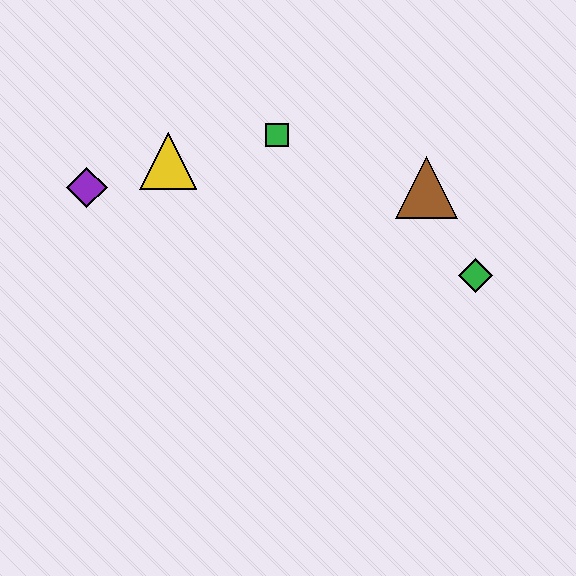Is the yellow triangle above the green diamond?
Yes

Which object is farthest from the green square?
The green diamond is farthest from the green square.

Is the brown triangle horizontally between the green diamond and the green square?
Yes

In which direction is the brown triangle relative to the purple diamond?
The brown triangle is to the right of the purple diamond.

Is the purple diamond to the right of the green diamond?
No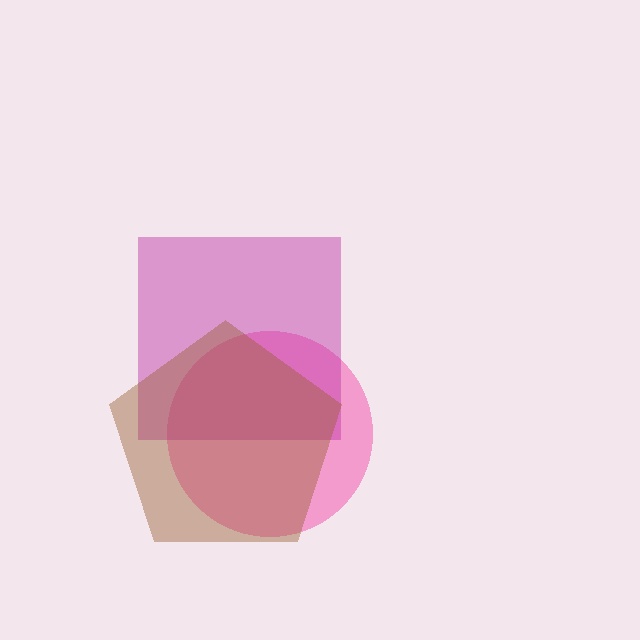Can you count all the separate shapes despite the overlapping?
Yes, there are 3 separate shapes.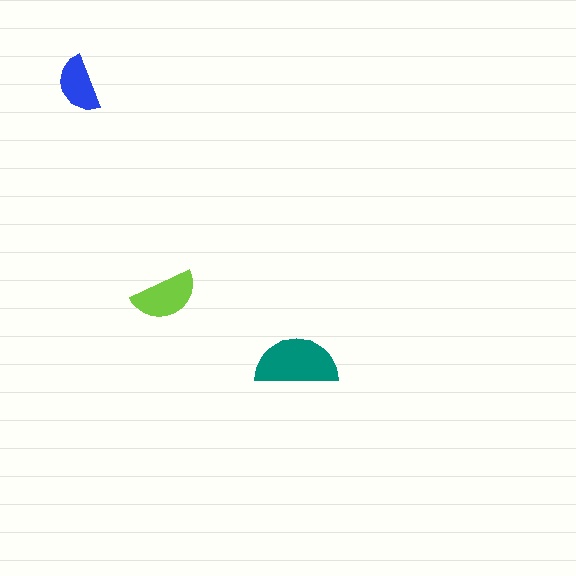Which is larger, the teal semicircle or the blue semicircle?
The teal one.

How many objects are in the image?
There are 3 objects in the image.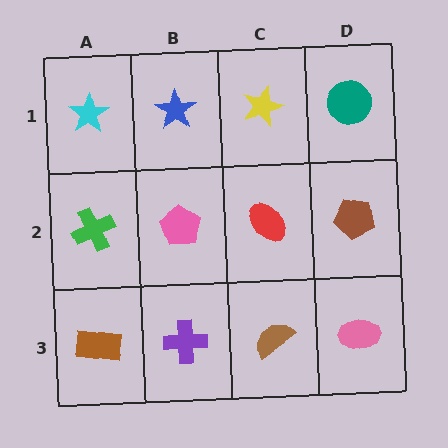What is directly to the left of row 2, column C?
A pink pentagon.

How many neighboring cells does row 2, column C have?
4.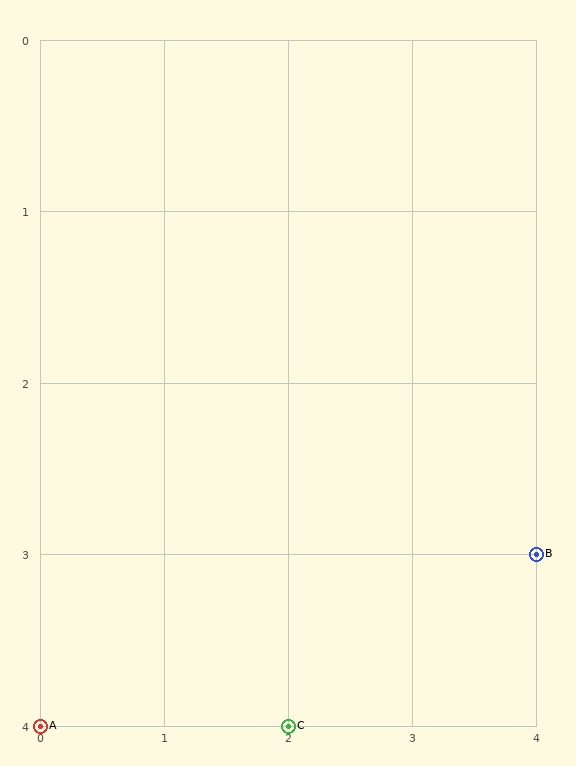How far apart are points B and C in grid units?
Points B and C are 2 columns and 1 row apart (about 2.2 grid units diagonally).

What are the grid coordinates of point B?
Point B is at grid coordinates (4, 3).